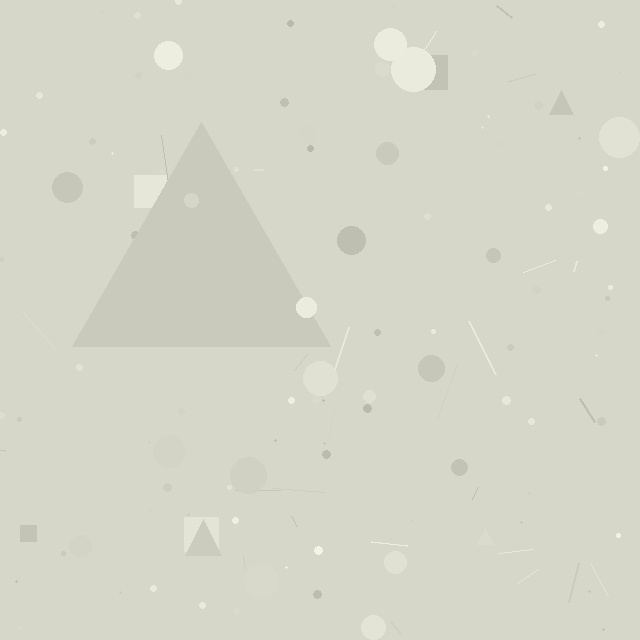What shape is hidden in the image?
A triangle is hidden in the image.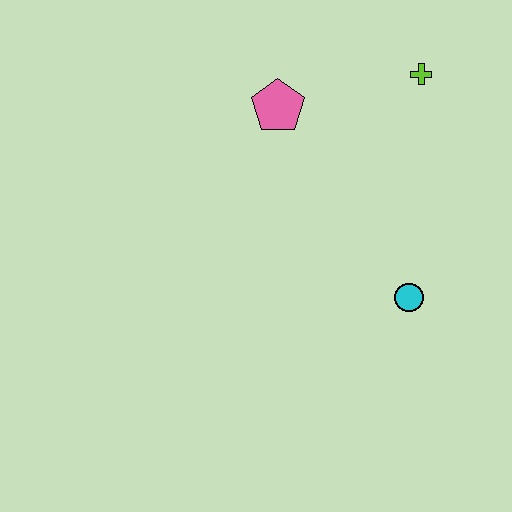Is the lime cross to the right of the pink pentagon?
Yes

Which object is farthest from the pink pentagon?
The cyan circle is farthest from the pink pentagon.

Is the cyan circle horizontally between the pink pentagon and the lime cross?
Yes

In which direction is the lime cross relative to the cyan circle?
The lime cross is above the cyan circle.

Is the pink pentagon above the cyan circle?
Yes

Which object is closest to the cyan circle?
The lime cross is closest to the cyan circle.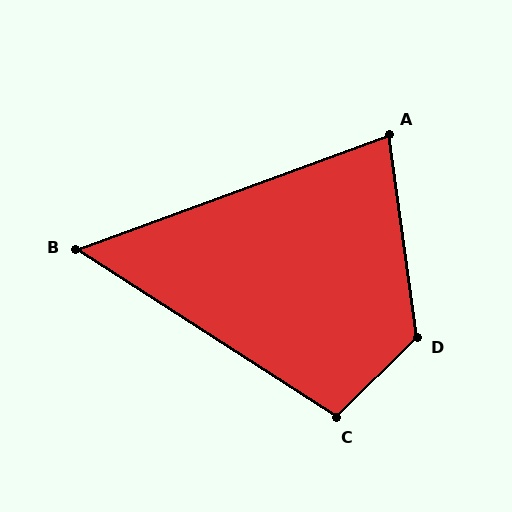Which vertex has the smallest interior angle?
B, at approximately 53 degrees.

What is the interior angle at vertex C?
Approximately 102 degrees (obtuse).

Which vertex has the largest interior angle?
D, at approximately 127 degrees.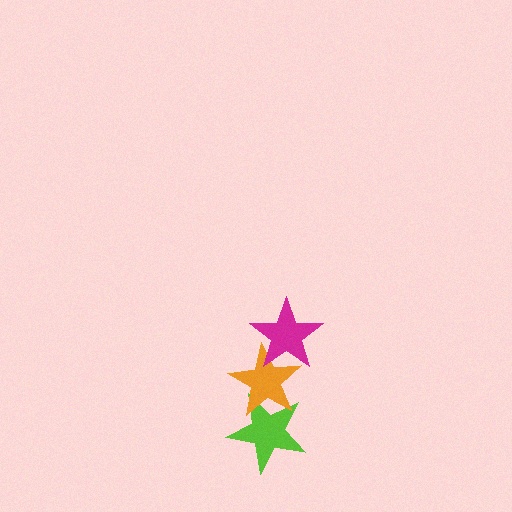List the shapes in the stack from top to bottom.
From top to bottom: the magenta star, the orange star, the lime star.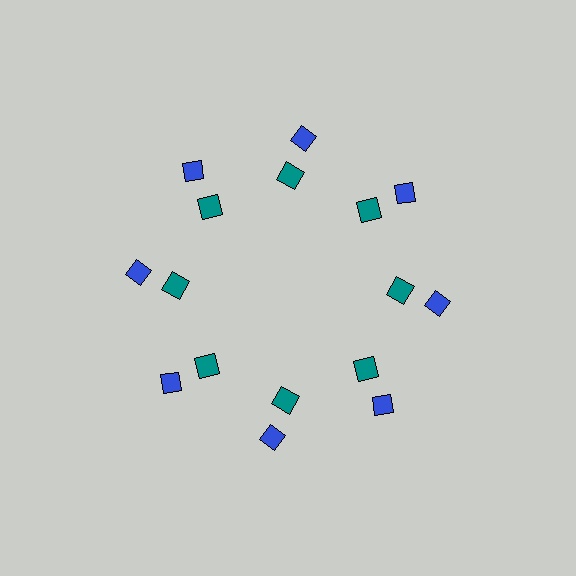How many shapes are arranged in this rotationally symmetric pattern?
There are 16 shapes, arranged in 8 groups of 2.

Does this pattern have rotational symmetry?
Yes, this pattern has 8-fold rotational symmetry. It looks the same after rotating 45 degrees around the center.